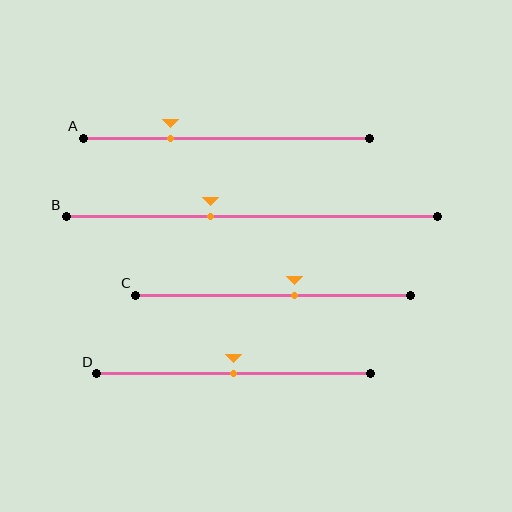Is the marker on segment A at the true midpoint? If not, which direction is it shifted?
No, the marker on segment A is shifted to the left by about 20% of the segment length.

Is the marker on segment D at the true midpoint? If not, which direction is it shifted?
Yes, the marker on segment D is at the true midpoint.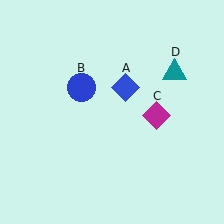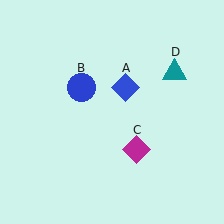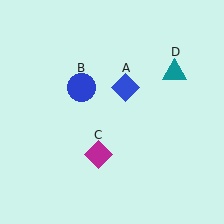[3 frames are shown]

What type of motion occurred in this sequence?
The magenta diamond (object C) rotated clockwise around the center of the scene.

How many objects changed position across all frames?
1 object changed position: magenta diamond (object C).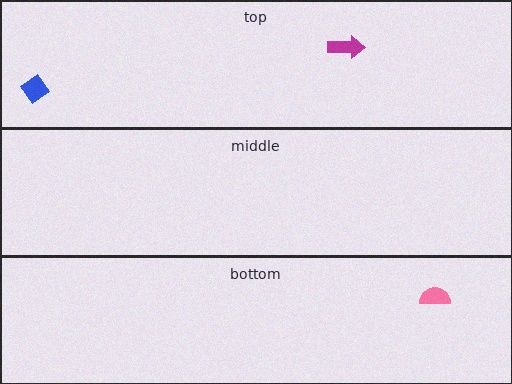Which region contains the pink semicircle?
The bottom region.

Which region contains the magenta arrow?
The top region.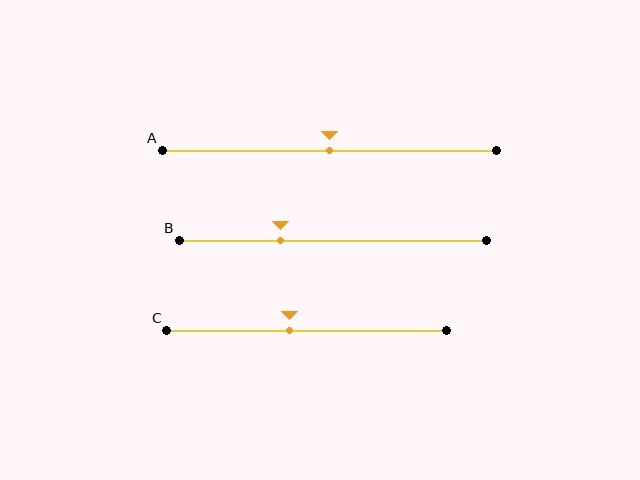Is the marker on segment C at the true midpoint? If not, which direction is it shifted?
No, the marker on segment C is shifted to the left by about 6% of the segment length.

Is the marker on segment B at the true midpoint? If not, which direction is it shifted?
No, the marker on segment B is shifted to the left by about 17% of the segment length.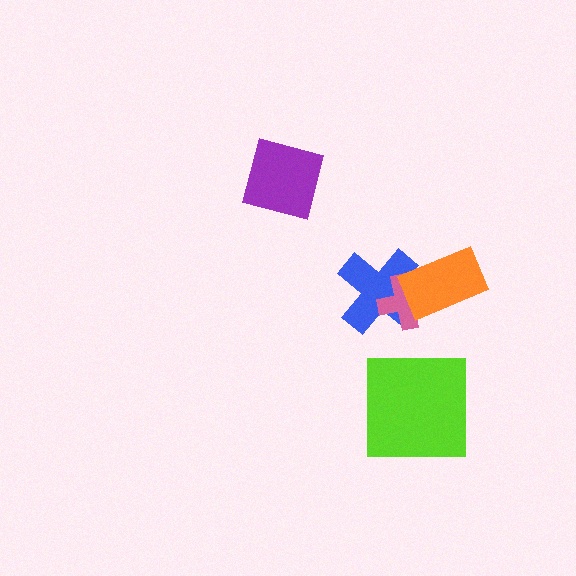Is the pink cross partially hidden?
Yes, it is partially covered by another shape.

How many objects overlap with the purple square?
0 objects overlap with the purple square.